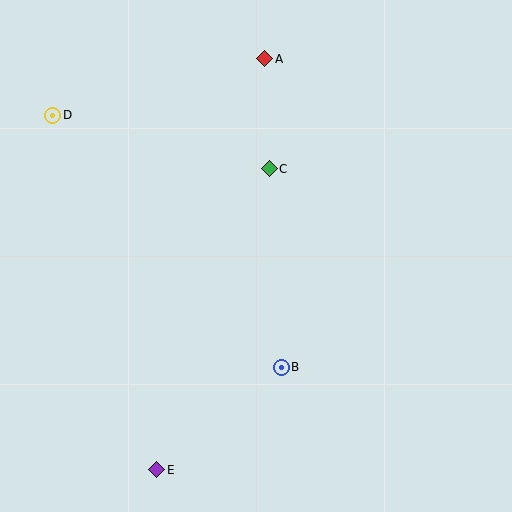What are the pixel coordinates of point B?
Point B is at (281, 367).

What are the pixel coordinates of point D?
Point D is at (53, 115).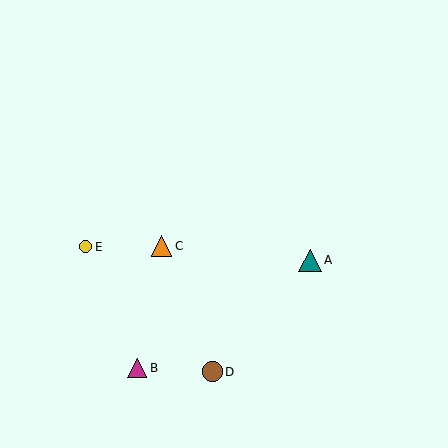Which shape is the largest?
The teal triangle (labeled A) is the largest.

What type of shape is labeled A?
Shape A is a teal triangle.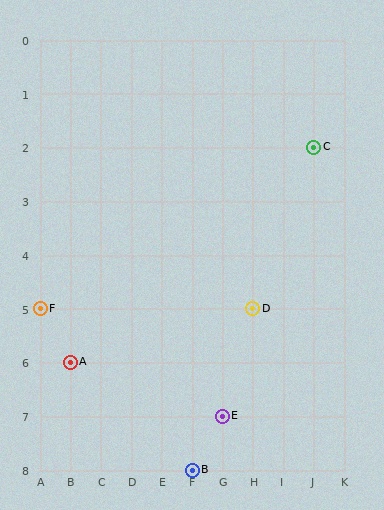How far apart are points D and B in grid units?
Points D and B are 2 columns and 3 rows apart (about 3.6 grid units diagonally).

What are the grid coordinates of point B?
Point B is at grid coordinates (F, 8).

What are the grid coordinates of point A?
Point A is at grid coordinates (B, 6).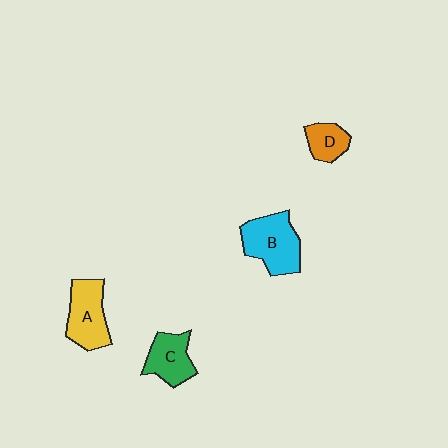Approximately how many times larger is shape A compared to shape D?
Approximately 1.8 times.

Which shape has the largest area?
Shape B (cyan).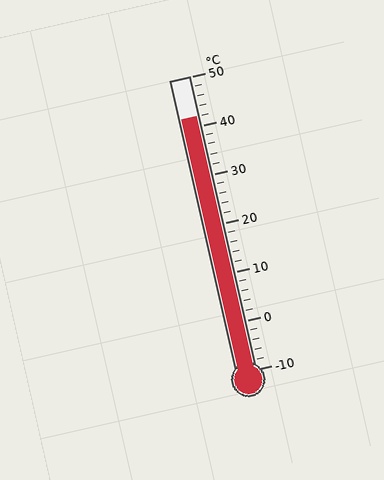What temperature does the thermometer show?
The thermometer shows approximately 42°C.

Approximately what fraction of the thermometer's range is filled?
The thermometer is filled to approximately 85% of its range.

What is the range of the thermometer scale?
The thermometer scale ranges from -10°C to 50°C.